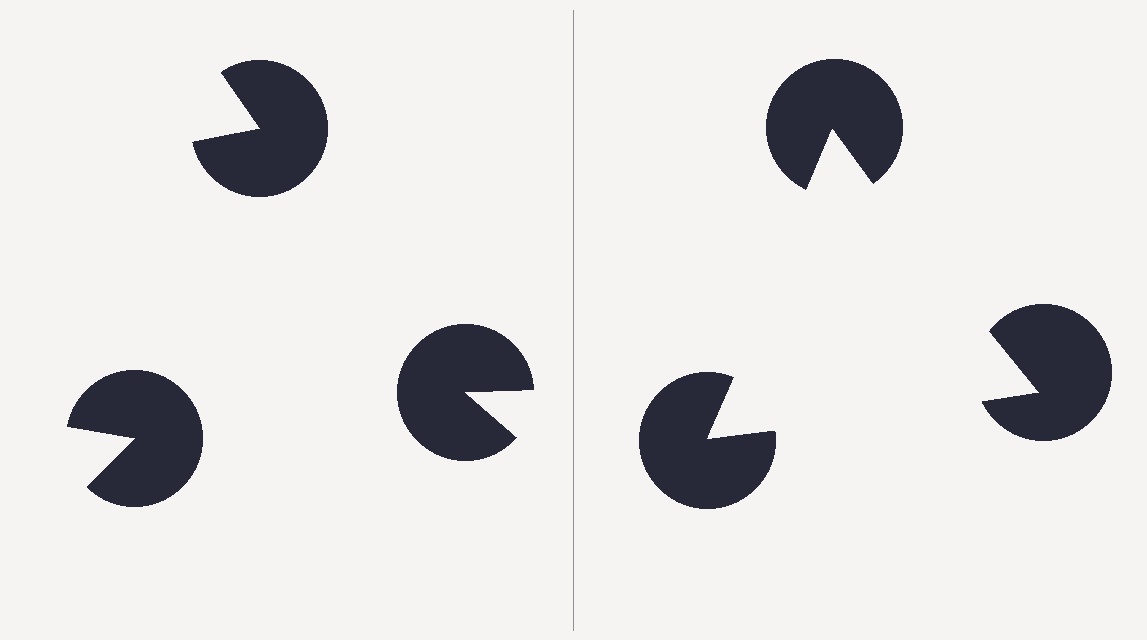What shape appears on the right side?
An illusory triangle.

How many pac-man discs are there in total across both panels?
6 — 3 on each side.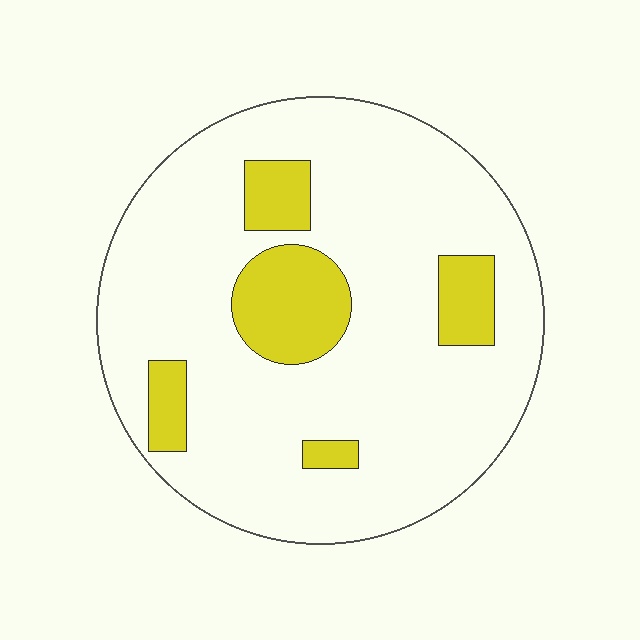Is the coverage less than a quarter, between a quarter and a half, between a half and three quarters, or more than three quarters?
Less than a quarter.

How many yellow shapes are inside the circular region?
5.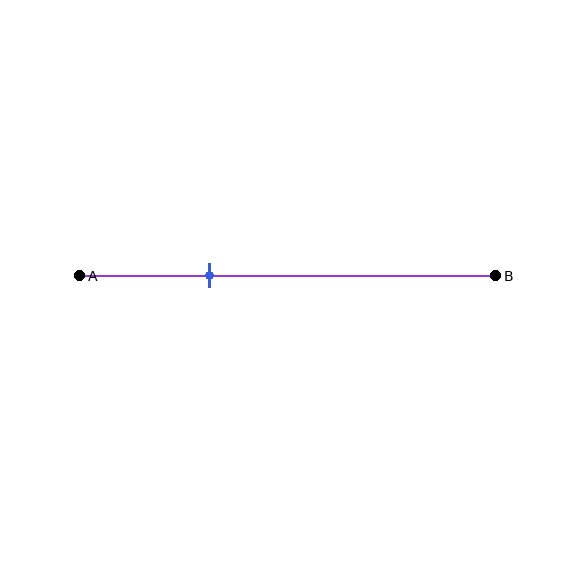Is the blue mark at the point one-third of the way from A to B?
Yes, the mark is approximately at the one-third point.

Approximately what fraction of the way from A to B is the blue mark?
The blue mark is approximately 30% of the way from A to B.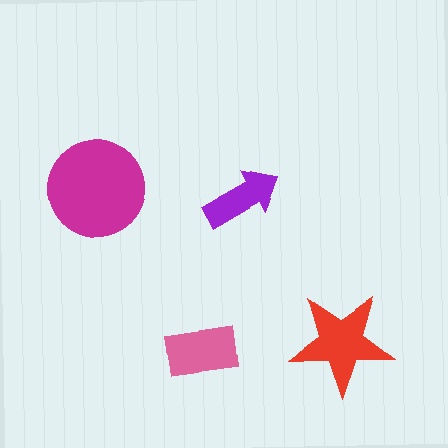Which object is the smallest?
The purple arrow.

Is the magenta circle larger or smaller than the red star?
Larger.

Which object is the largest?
The magenta circle.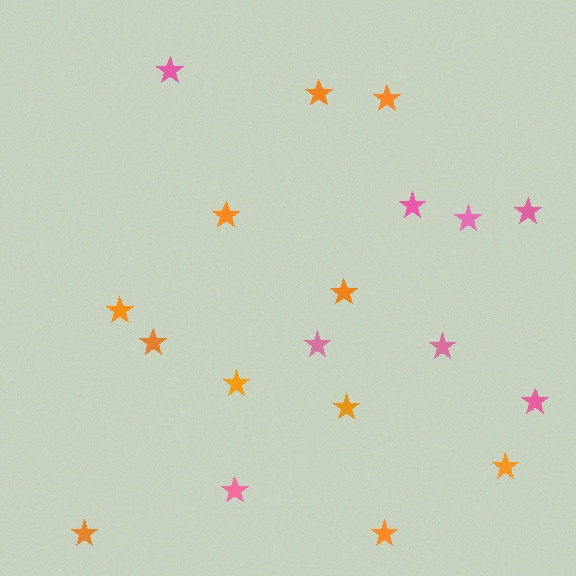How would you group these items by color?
There are 2 groups: one group of orange stars (11) and one group of pink stars (8).